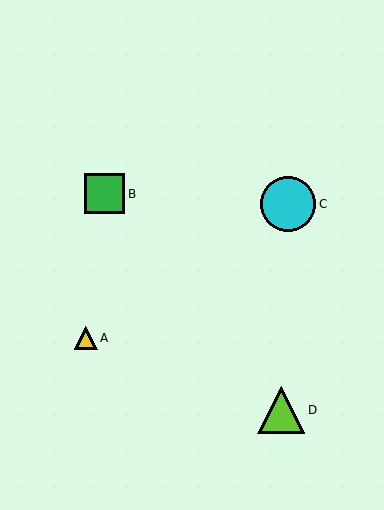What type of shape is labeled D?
Shape D is a lime triangle.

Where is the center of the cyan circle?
The center of the cyan circle is at (288, 204).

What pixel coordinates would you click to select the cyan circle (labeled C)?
Click at (288, 204) to select the cyan circle C.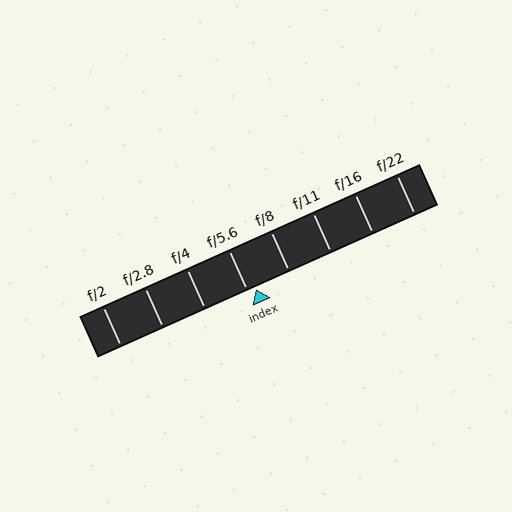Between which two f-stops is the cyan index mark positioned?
The index mark is between f/5.6 and f/8.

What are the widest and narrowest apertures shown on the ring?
The widest aperture shown is f/2 and the narrowest is f/22.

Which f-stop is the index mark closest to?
The index mark is closest to f/5.6.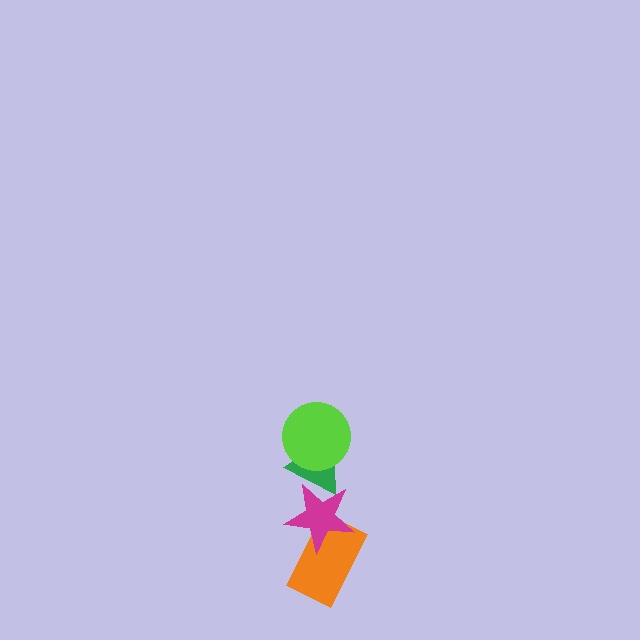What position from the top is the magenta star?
The magenta star is 3rd from the top.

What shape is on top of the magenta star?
The green triangle is on top of the magenta star.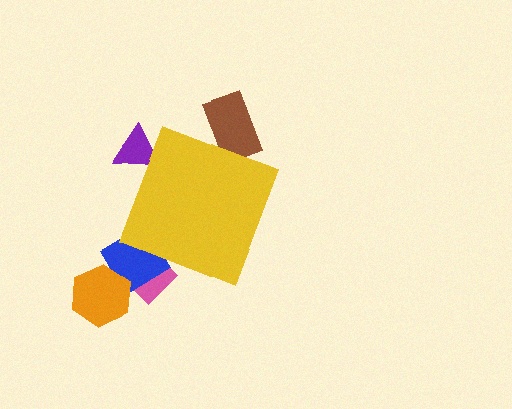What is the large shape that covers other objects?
A yellow diamond.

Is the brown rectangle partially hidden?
Yes, the brown rectangle is partially hidden behind the yellow diamond.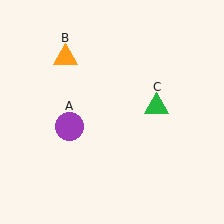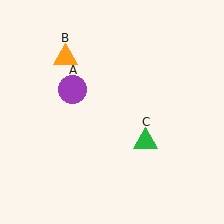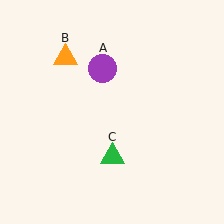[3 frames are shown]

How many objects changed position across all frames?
2 objects changed position: purple circle (object A), green triangle (object C).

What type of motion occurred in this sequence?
The purple circle (object A), green triangle (object C) rotated clockwise around the center of the scene.